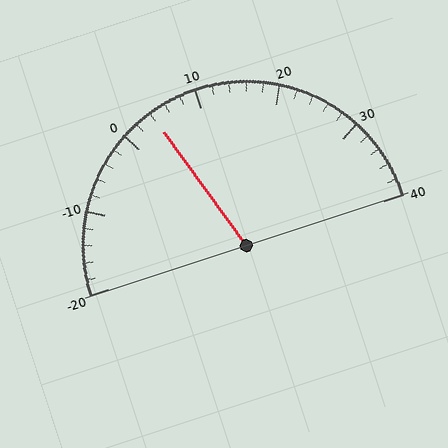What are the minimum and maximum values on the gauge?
The gauge ranges from -20 to 40.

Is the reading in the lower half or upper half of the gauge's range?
The reading is in the lower half of the range (-20 to 40).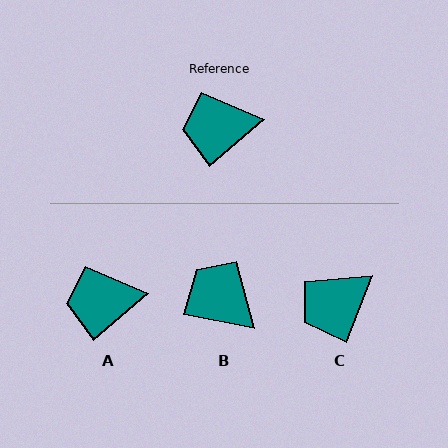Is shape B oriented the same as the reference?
No, it is off by about 52 degrees.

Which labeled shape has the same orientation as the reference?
A.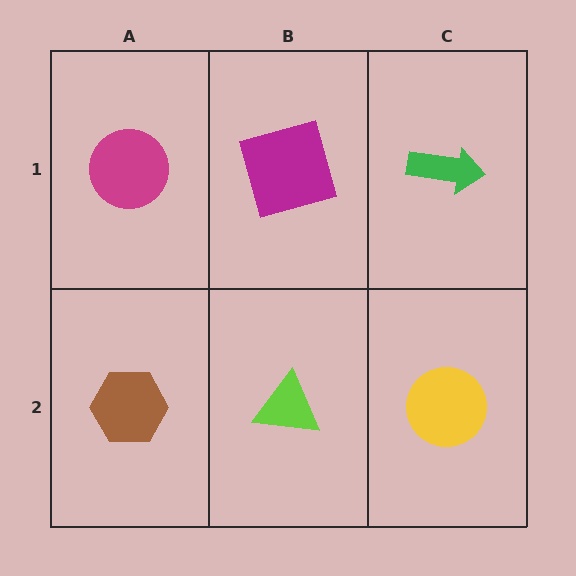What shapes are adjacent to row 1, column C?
A yellow circle (row 2, column C), a magenta square (row 1, column B).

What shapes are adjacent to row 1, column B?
A lime triangle (row 2, column B), a magenta circle (row 1, column A), a green arrow (row 1, column C).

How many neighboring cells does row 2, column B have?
3.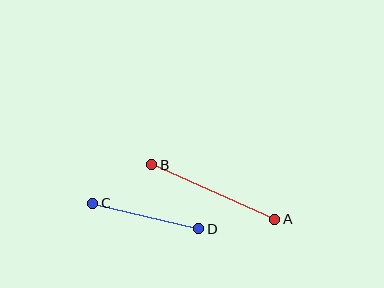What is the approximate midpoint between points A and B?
The midpoint is at approximately (213, 192) pixels.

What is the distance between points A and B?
The distance is approximately 135 pixels.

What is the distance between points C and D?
The distance is approximately 109 pixels.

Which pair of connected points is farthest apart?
Points A and B are farthest apart.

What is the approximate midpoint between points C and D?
The midpoint is at approximately (146, 216) pixels.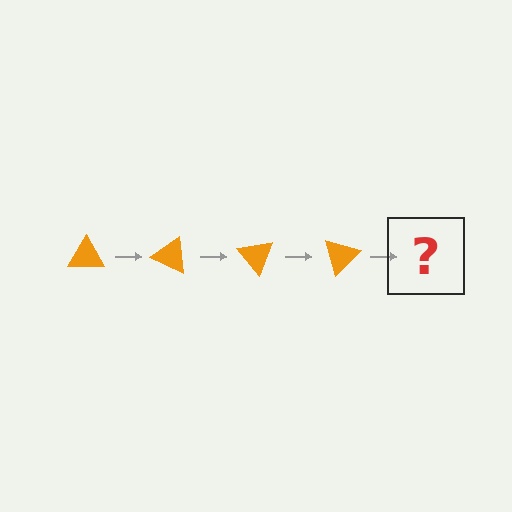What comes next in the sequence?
The next element should be an orange triangle rotated 100 degrees.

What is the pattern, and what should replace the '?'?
The pattern is that the triangle rotates 25 degrees each step. The '?' should be an orange triangle rotated 100 degrees.